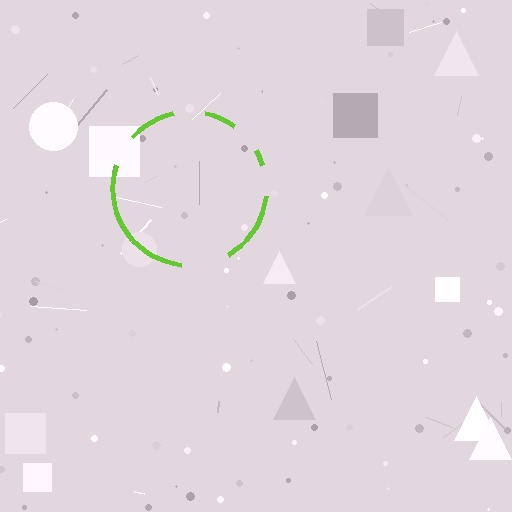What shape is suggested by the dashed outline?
The dashed outline suggests a circle.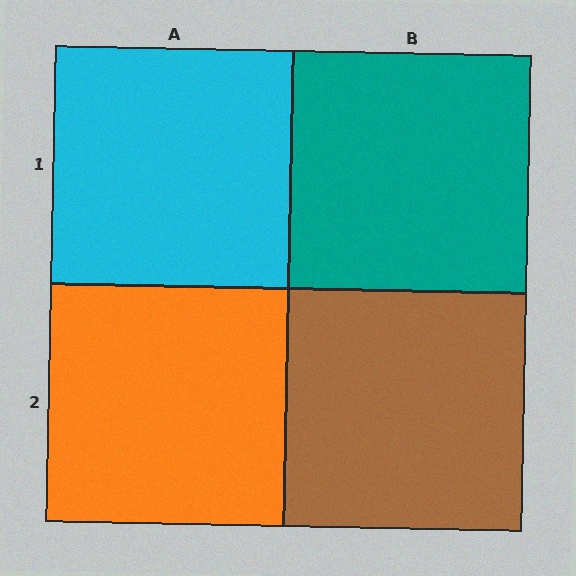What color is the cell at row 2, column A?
Orange.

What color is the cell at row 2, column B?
Brown.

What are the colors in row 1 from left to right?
Cyan, teal.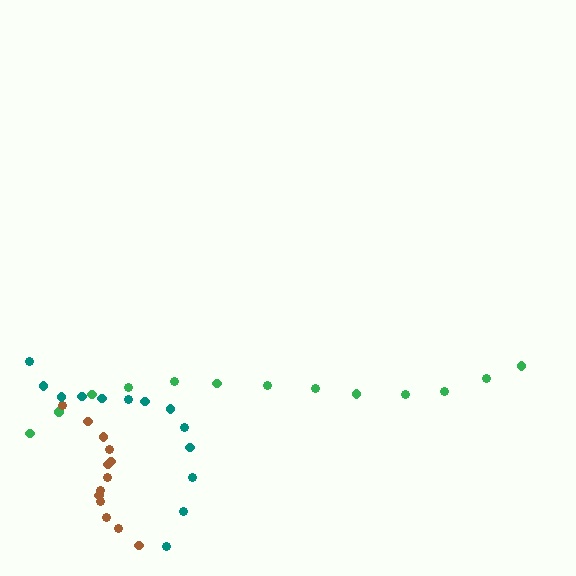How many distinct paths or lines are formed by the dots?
There are 3 distinct paths.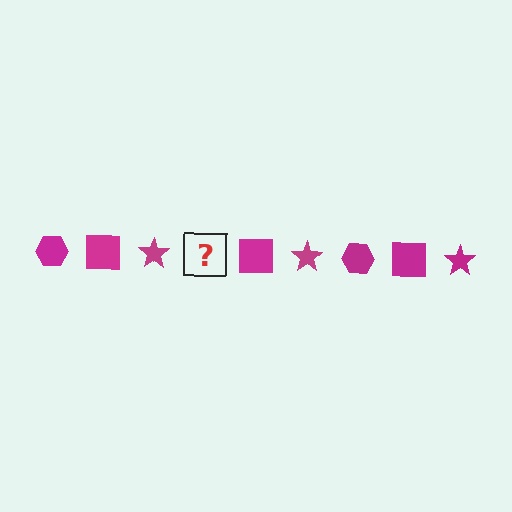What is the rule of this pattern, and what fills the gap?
The rule is that the pattern cycles through hexagon, square, star shapes in magenta. The gap should be filled with a magenta hexagon.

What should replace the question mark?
The question mark should be replaced with a magenta hexagon.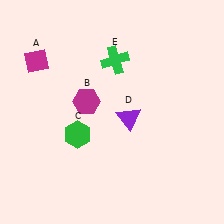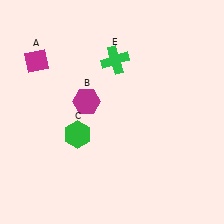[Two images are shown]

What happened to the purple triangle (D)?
The purple triangle (D) was removed in Image 2. It was in the bottom-right area of Image 1.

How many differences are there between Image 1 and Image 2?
There is 1 difference between the two images.